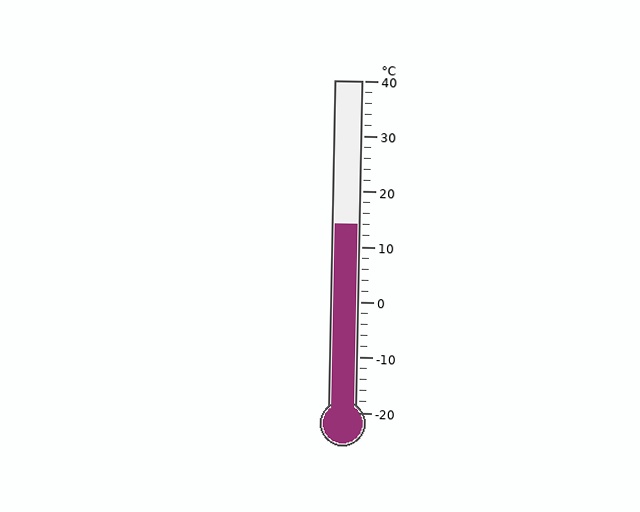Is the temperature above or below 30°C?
The temperature is below 30°C.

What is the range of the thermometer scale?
The thermometer scale ranges from -20°C to 40°C.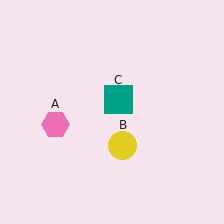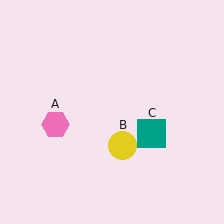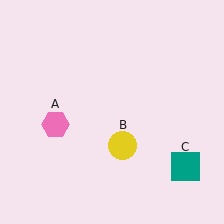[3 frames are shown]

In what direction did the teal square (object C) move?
The teal square (object C) moved down and to the right.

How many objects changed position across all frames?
1 object changed position: teal square (object C).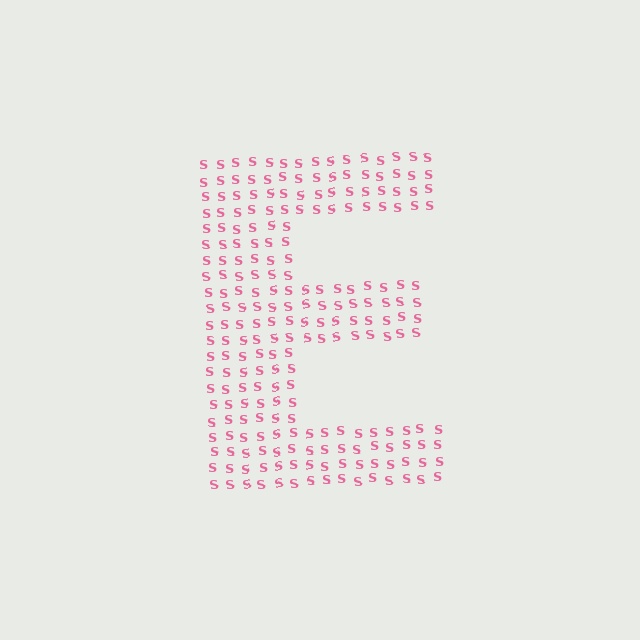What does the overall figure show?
The overall figure shows the letter E.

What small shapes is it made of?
It is made of small letter S's.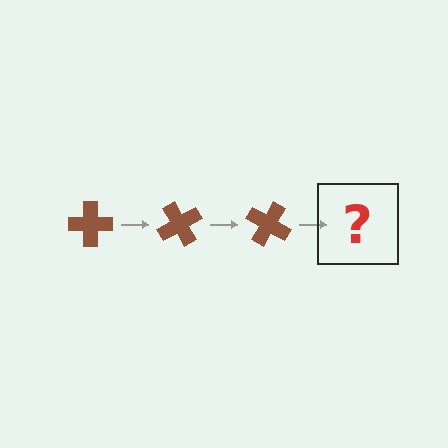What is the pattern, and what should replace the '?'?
The pattern is that the cross rotates 60 degrees each step. The '?' should be a brown cross rotated 180 degrees.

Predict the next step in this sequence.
The next step is a brown cross rotated 180 degrees.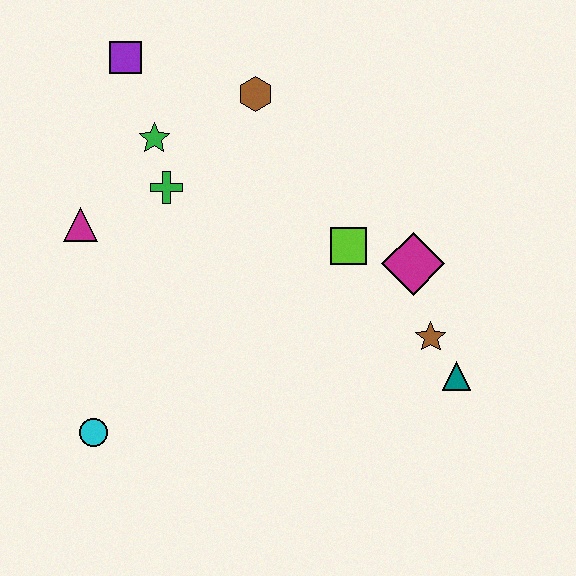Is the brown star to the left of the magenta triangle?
No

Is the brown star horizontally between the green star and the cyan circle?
No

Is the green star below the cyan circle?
No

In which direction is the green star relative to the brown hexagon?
The green star is to the left of the brown hexagon.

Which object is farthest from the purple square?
The teal triangle is farthest from the purple square.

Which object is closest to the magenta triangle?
The green cross is closest to the magenta triangle.